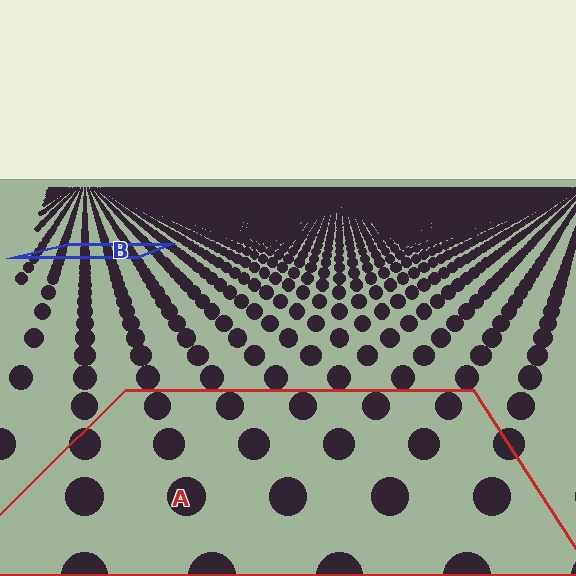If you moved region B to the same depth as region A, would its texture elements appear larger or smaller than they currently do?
They would appear larger. At a closer depth, the same texture elements are projected at a bigger on-screen size.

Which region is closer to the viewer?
Region A is closer. The texture elements there are larger and more spread out.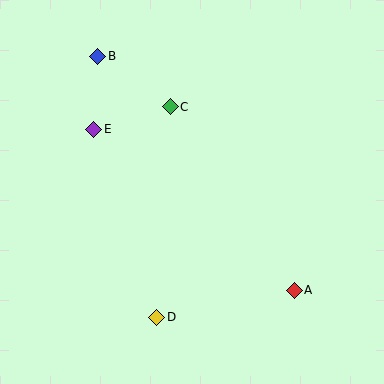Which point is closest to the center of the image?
Point C at (170, 107) is closest to the center.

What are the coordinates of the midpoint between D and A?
The midpoint between D and A is at (226, 304).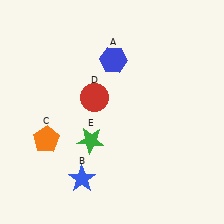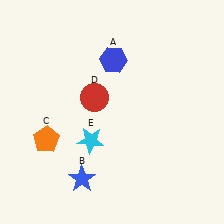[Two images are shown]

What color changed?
The star (E) changed from green in Image 1 to cyan in Image 2.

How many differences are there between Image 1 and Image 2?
There is 1 difference between the two images.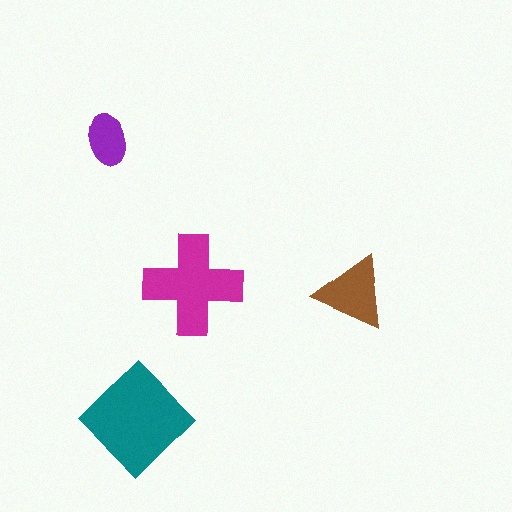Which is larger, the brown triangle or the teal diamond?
The teal diamond.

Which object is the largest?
The teal diamond.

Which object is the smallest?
The purple ellipse.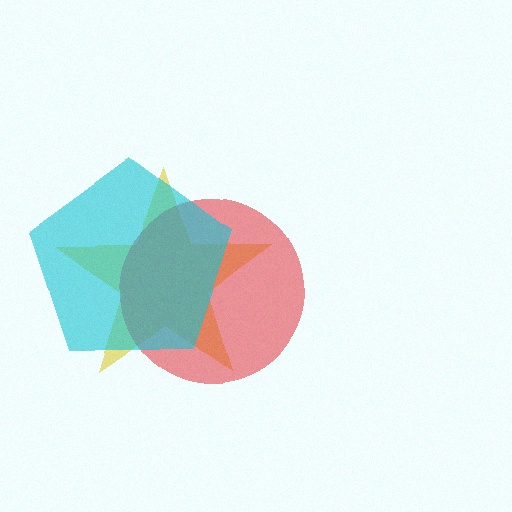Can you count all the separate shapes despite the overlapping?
Yes, there are 3 separate shapes.